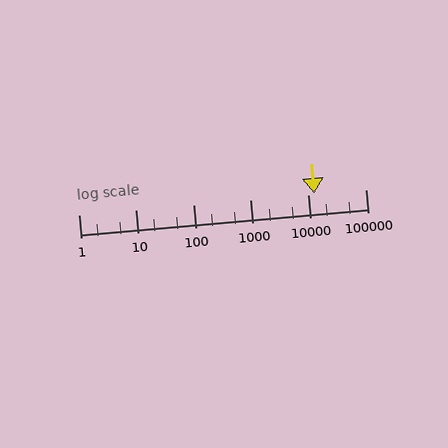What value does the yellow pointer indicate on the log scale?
The pointer indicates approximately 13000.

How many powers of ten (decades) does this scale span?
The scale spans 5 decades, from 1 to 100000.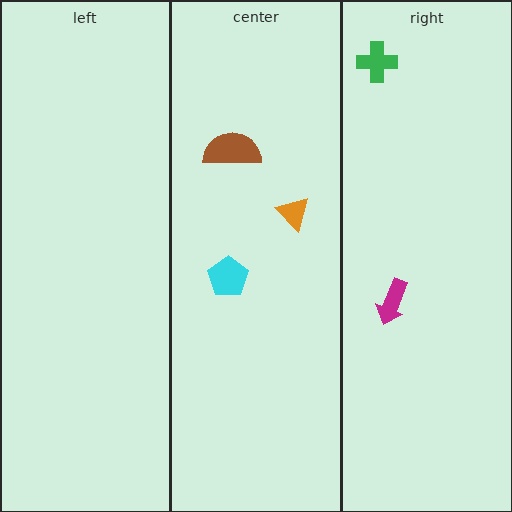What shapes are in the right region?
The green cross, the magenta arrow.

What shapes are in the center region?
The cyan pentagon, the orange triangle, the brown semicircle.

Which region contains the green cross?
The right region.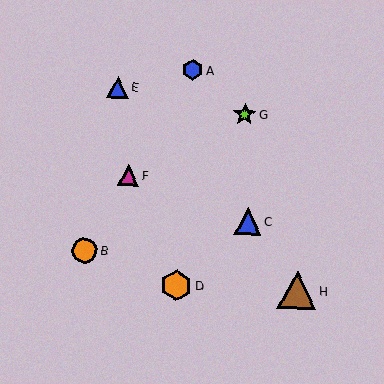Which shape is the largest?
The brown triangle (labeled H) is the largest.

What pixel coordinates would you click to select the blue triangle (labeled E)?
Click at (118, 87) to select the blue triangle E.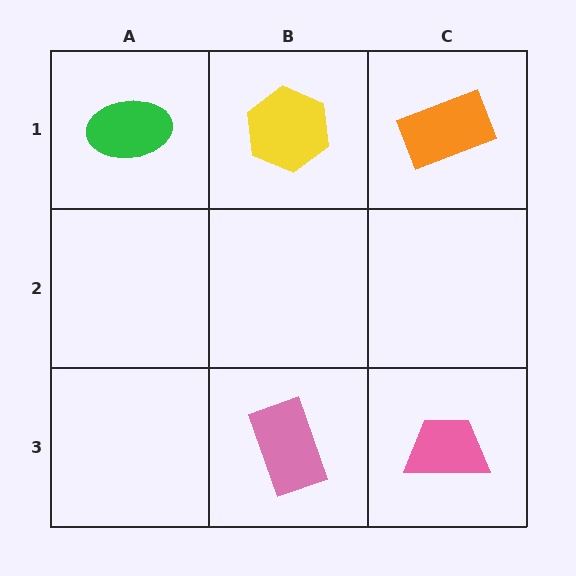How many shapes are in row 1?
3 shapes.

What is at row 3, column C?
A pink trapezoid.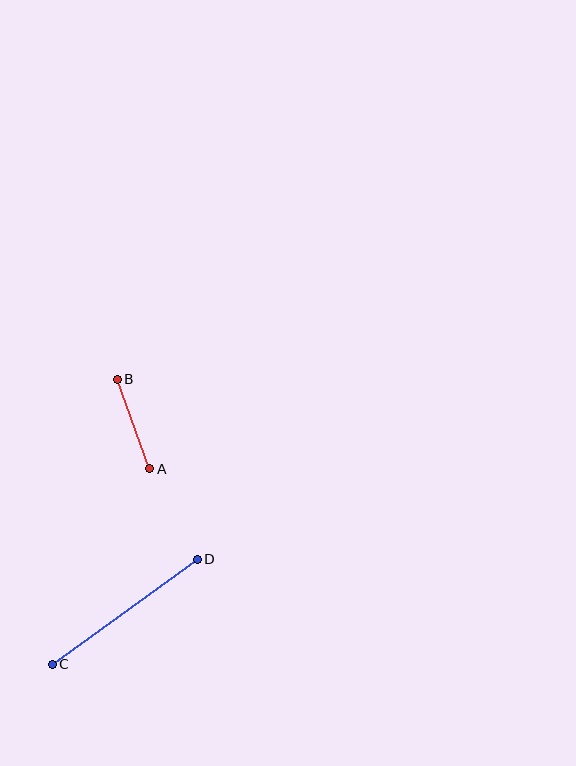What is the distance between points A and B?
The distance is approximately 95 pixels.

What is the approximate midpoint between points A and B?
The midpoint is at approximately (133, 424) pixels.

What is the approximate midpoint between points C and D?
The midpoint is at approximately (125, 612) pixels.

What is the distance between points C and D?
The distance is approximately 179 pixels.